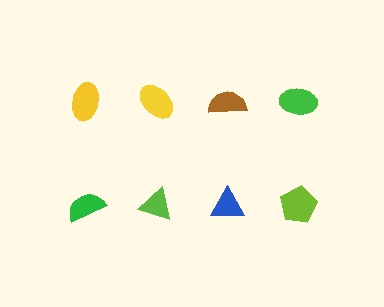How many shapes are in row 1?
4 shapes.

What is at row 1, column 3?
A brown semicircle.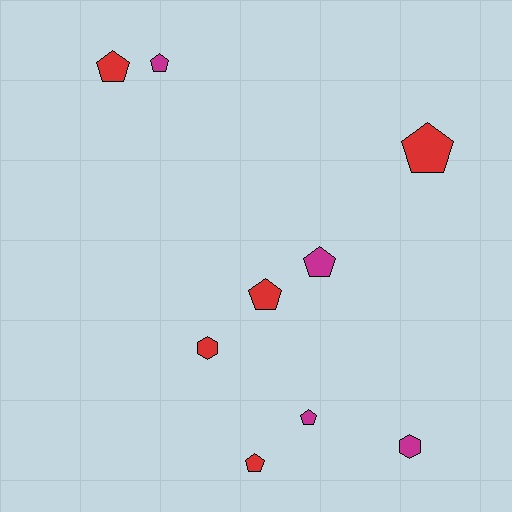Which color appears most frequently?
Red, with 5 objects.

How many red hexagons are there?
There is 1 red hexagon.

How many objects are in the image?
There are 9 objects.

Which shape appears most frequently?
Pentagon, with 7 objects.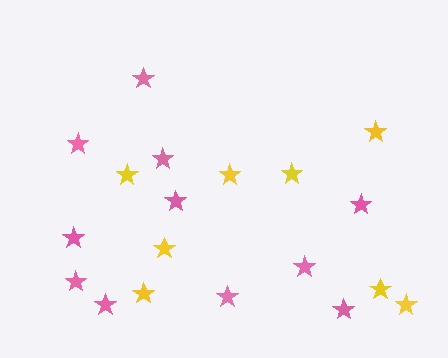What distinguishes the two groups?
There are 2 groups: one group of pink stars (11) and one group of yellow stars (8).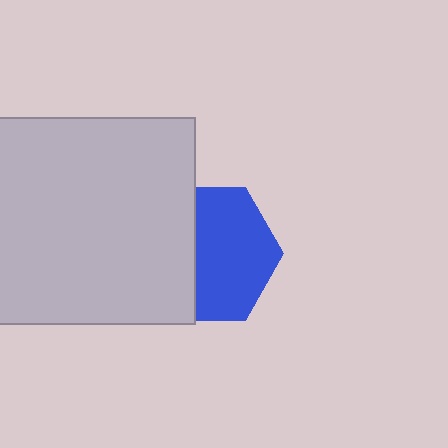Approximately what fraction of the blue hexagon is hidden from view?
Roughly 40% of the blue hexagon is hidden behind the light gray square.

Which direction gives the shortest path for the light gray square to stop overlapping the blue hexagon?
Moving left gives the shortest separation.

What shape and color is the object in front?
The object in front is a light gray square.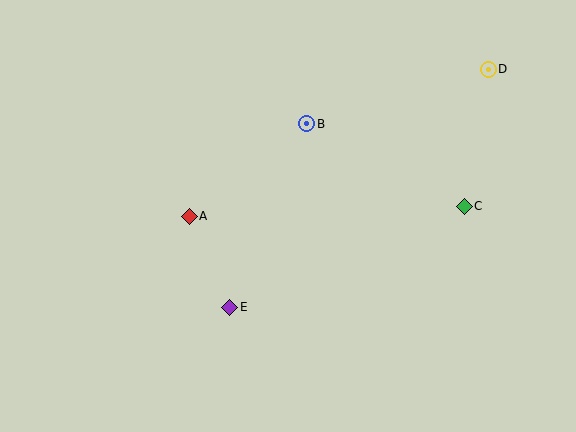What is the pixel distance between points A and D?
The distance between A and D is 333 pixels.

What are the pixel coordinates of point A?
Point A is at (189, 216).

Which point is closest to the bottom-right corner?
Point C is closest to the bottom-right corner.